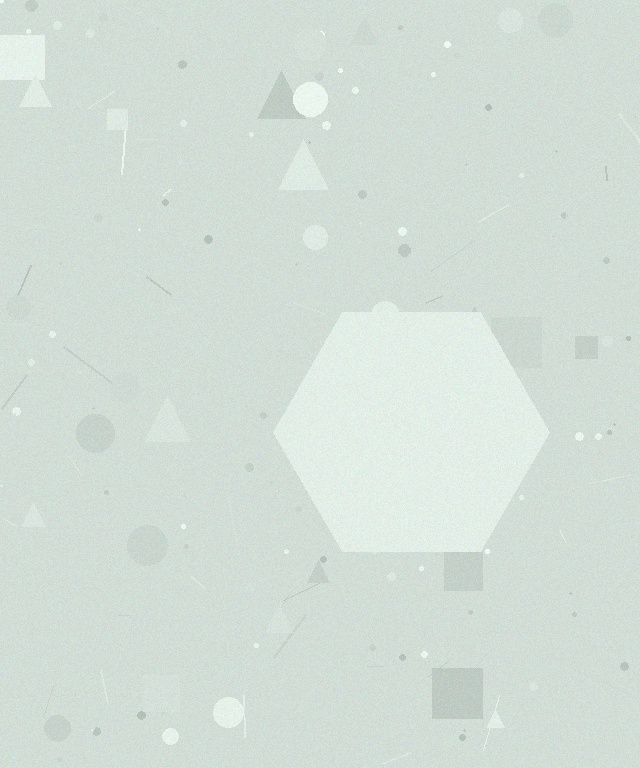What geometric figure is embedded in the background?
A hexagon is embedded in the background.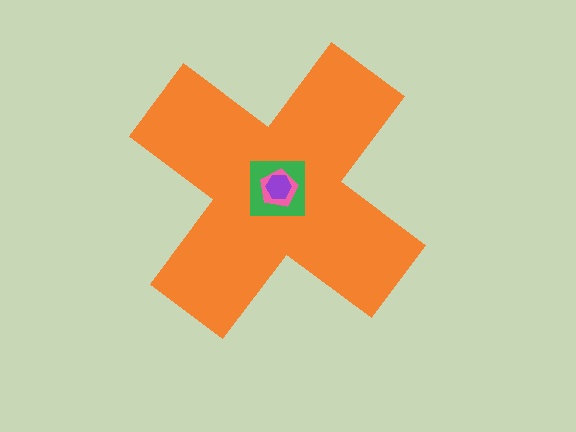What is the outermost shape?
The orange cross.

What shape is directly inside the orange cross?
The green square.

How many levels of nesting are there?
4.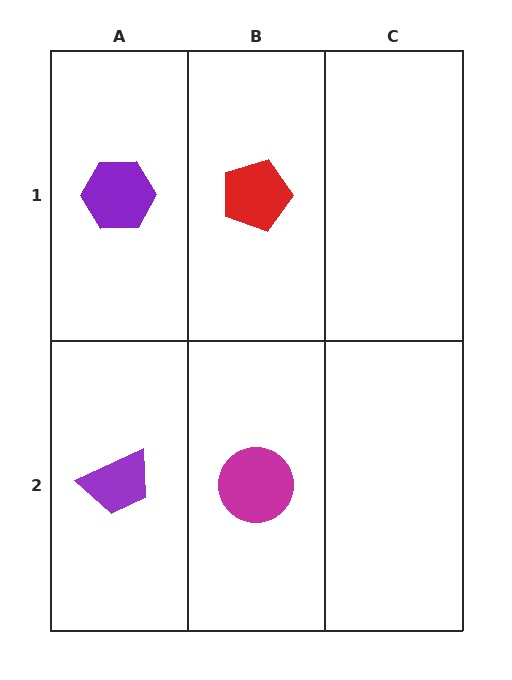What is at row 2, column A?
A purple trapezoid.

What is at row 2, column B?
A magenta circle.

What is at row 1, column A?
A purple hexagon.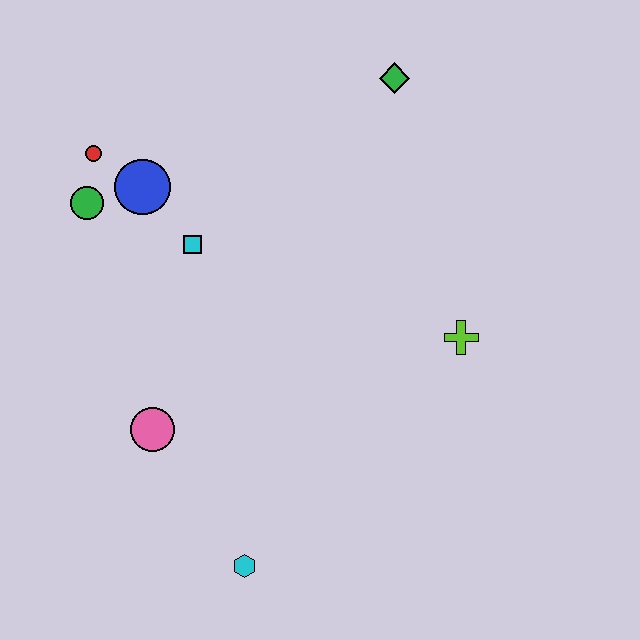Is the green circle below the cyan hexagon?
No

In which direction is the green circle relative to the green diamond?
The green circle is to the left of the green diamond.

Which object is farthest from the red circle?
The cyan hexagon is farthest from the red circle.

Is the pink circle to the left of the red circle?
No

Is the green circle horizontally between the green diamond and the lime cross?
No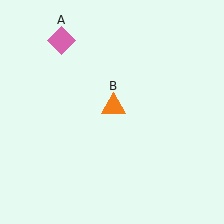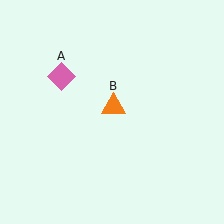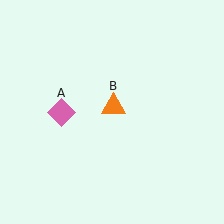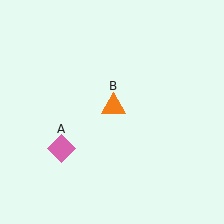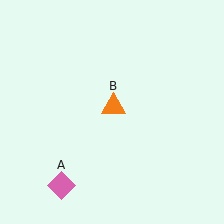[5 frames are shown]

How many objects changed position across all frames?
1 object changed position: pink diamond (object A).